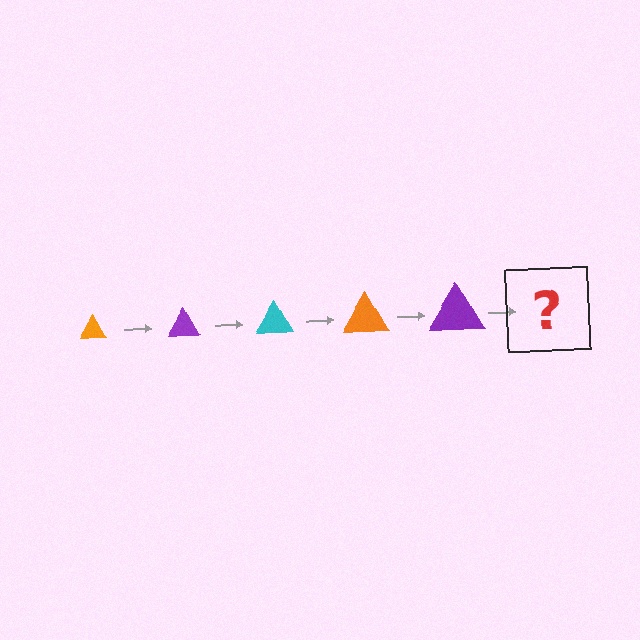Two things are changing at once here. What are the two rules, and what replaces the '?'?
The two rules are that the triangle grows larger each step and the color cycles through orange, purple, and cyan. The '?' should be a cyan triangle, larger than the previous one.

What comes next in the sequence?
The next element should be a cyan triangle, larger than the previous one.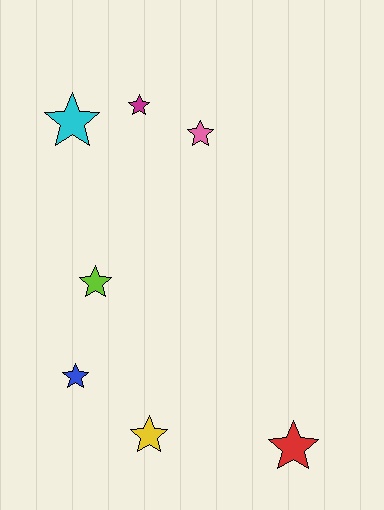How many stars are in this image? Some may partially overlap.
There are 7 stars.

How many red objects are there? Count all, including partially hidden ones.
There is 1 red object.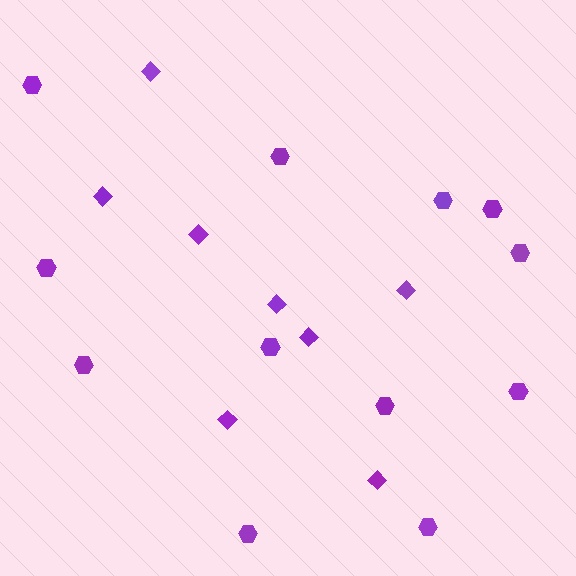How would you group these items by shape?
There are 2 groups: one group of diamonds (8) and one group of hexagons (12).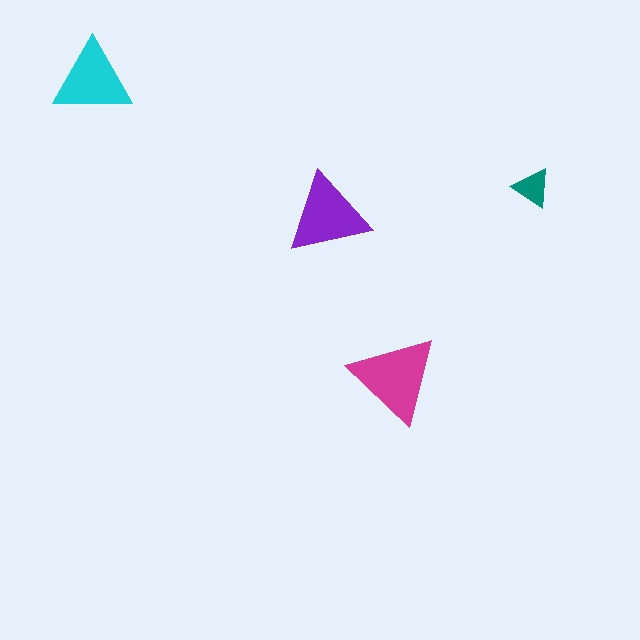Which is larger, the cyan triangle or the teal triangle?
The cyan one.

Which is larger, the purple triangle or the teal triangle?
The purple one.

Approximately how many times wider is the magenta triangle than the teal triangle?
About 2 times wider.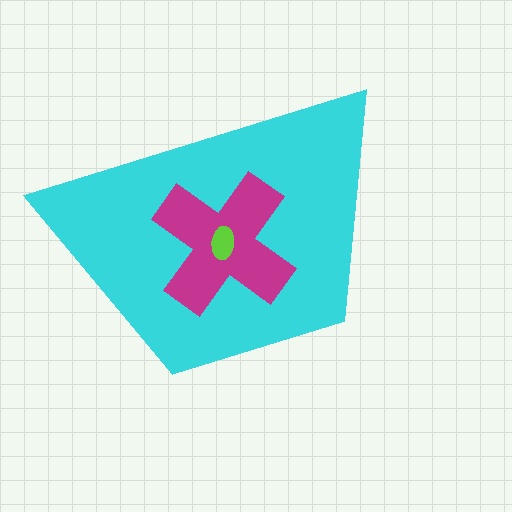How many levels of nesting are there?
3.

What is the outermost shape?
The cyan trapezoid.